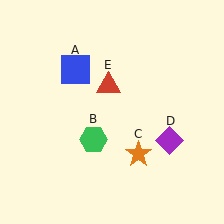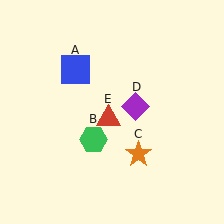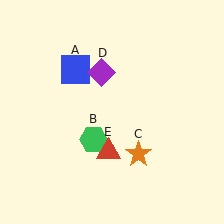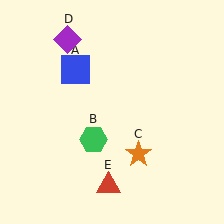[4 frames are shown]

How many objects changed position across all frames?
2 objects changed position: purple diamond (object D), red triangle (object E).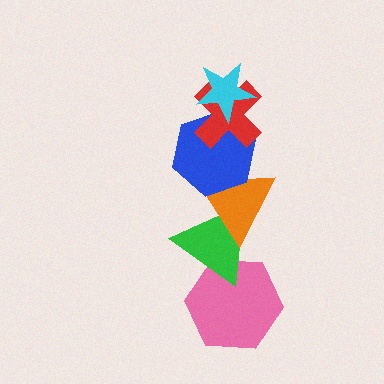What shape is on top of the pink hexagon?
The green triangle is on top of the pink hexagon.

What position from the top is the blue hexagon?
The blue hexagon is 3rd from the top.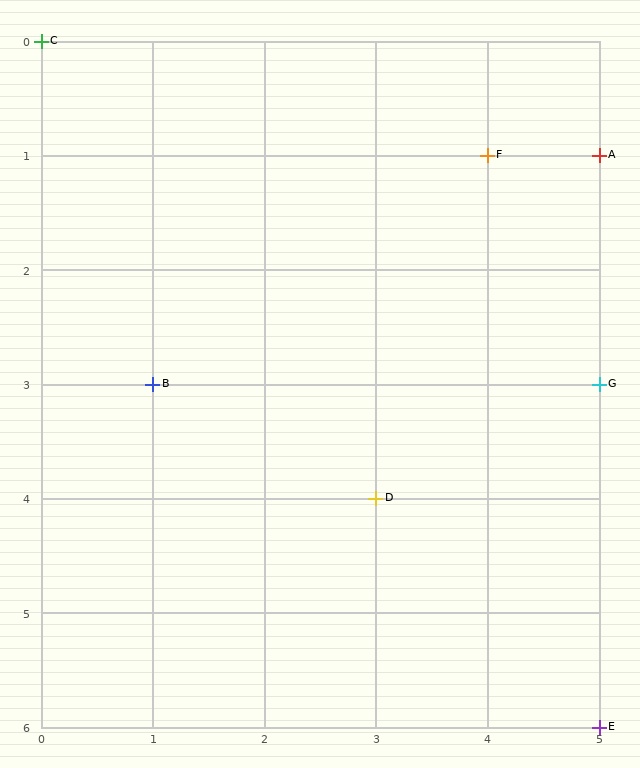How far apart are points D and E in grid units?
Points D and E are 2 columns and 2 rows apart (about 2.8 grid units diagonally).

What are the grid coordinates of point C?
Point C is at grid coordinates (0, 0).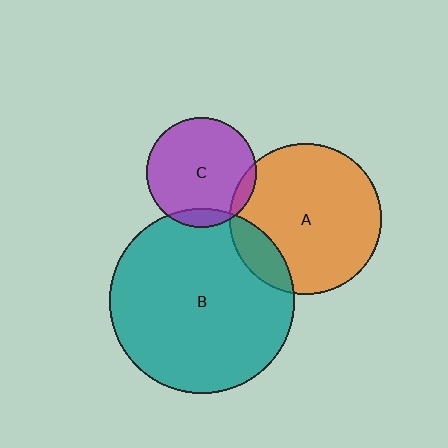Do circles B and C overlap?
Yes.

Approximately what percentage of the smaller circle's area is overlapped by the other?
Approximately 10%.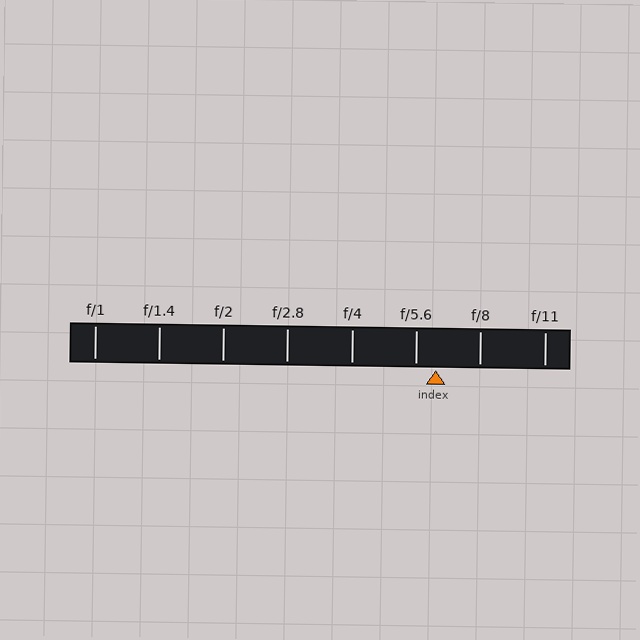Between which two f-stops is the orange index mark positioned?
The index mark is between f/5.6 and f/8.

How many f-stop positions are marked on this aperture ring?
There are 8 f-stop positions marked.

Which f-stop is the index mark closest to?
The index mark is closest to f/5.6.